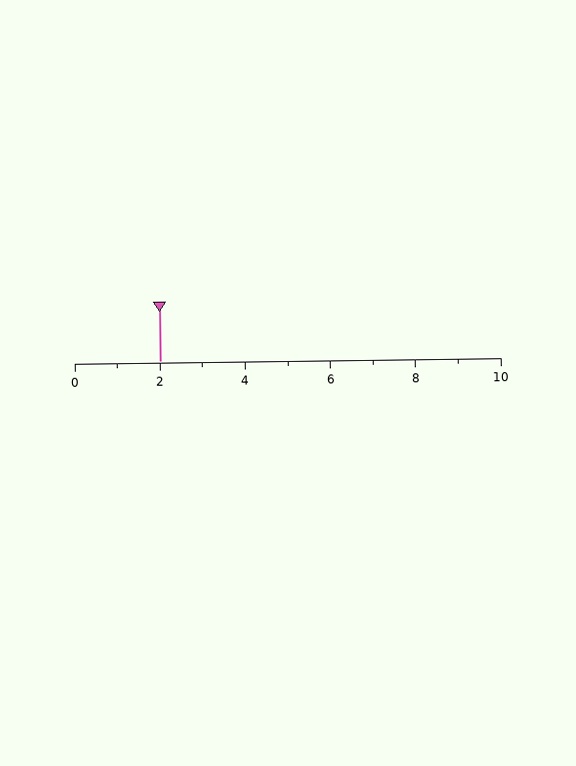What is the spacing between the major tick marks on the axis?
The major ticks are spaced 2 apart.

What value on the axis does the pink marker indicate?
The marker indicates approximately 2.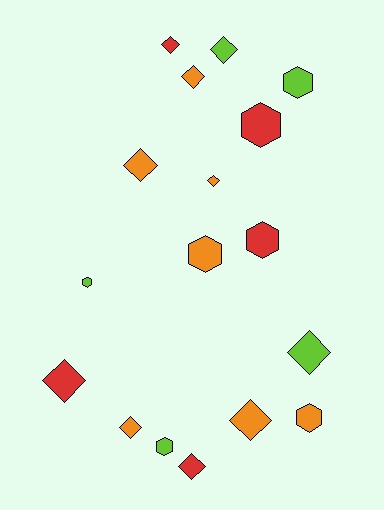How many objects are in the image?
There are 17 objects.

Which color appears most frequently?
Orange, with 7 objects.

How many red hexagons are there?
There are 2 red hexagons.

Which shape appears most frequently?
Diamond, with 10 objects.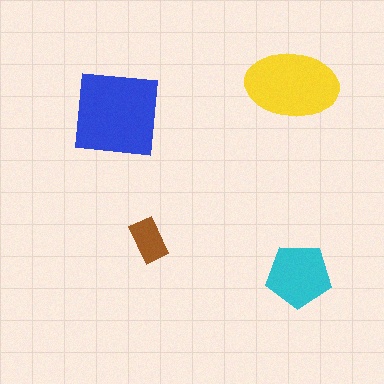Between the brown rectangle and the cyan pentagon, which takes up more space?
The cyan pentagon.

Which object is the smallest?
The brown rectangle.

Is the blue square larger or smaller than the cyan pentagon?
Larger.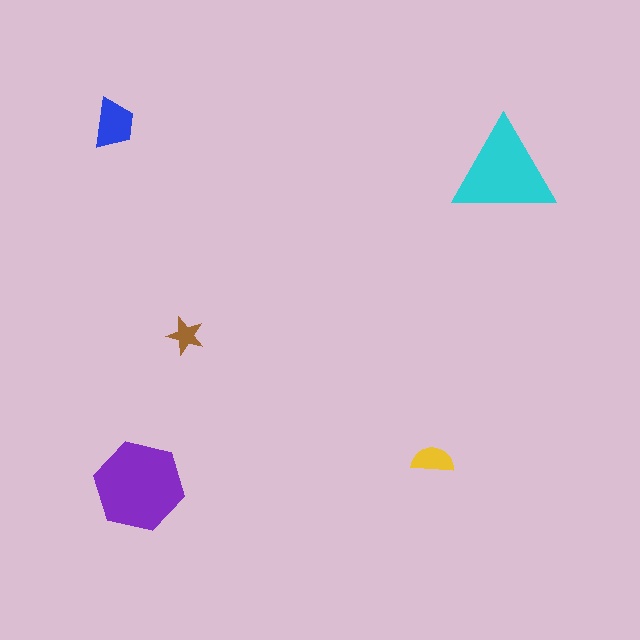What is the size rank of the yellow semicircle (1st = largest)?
4th.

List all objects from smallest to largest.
The brown star, the yellow semicircle, the blue trapezoid, the cyan triangle, the purple hexagon.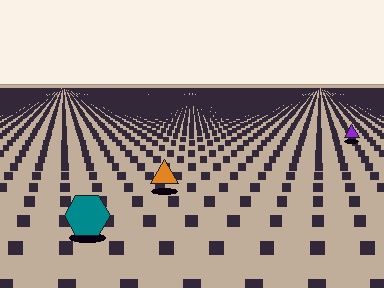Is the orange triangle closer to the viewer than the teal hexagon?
No. The teal hexagon is closer — you can tell from the texture gradient: the ground texture is coarser near it.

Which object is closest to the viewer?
The teal hexagon is closest. The texture marks near it are larger and more spread out.